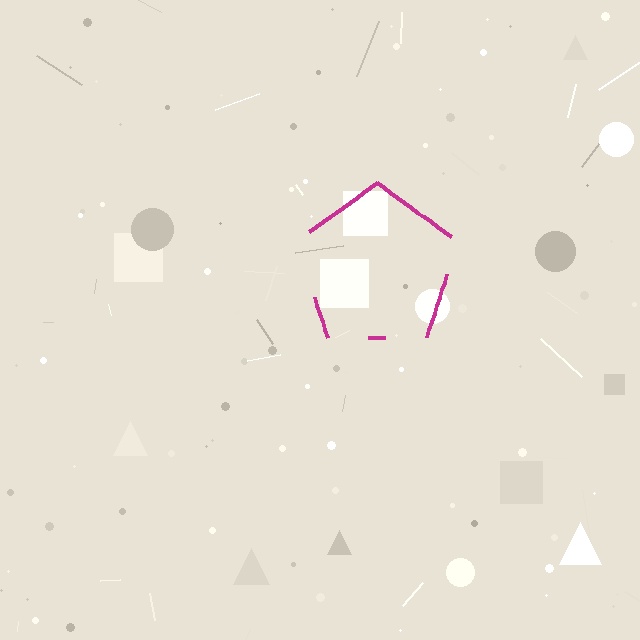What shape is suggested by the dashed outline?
The dashed outline suggests a pentagon.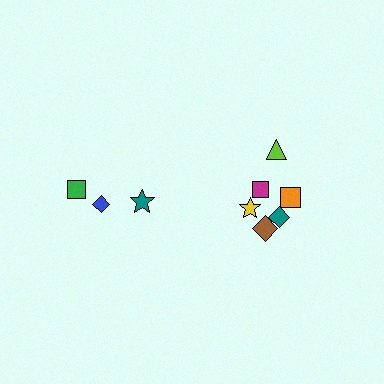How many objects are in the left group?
There are 3 objects.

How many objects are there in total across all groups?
There are 9 objects.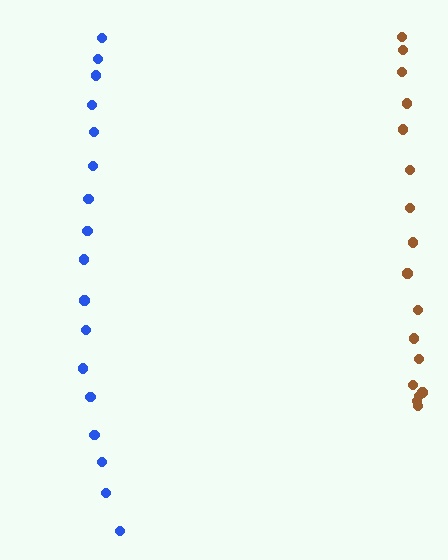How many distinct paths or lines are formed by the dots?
There are 2 distinct paths.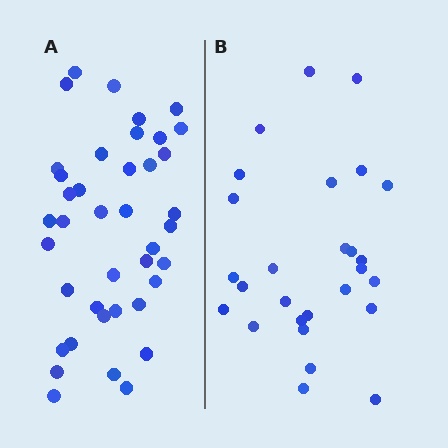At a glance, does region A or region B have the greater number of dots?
Region A (the left region) has more dots.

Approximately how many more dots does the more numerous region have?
Region A has approximately 15 more dots than region B.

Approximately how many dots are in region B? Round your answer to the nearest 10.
About 30 dots. (The exact count is 27, which rounds to 30.)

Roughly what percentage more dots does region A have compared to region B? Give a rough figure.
About 50% more.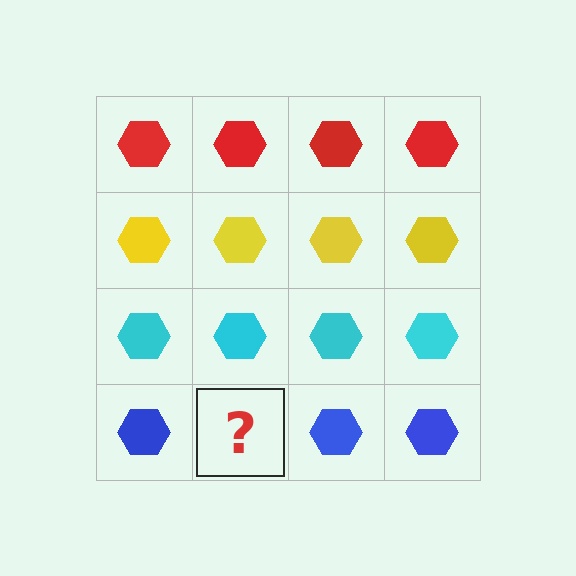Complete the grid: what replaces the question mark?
The question mark should be replaced with a blue hexagon.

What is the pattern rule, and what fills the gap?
The rule is that each row has a consistent color. The gap should be filled with a blue hexagon.